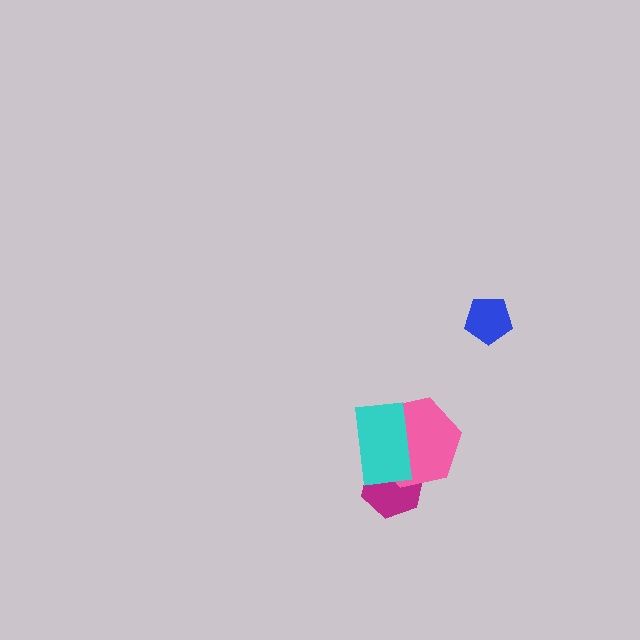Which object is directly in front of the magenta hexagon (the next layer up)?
The pink hexagon is directly in front of the magenta hexagon.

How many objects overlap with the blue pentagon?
0 objects overlap with the blue pentagon.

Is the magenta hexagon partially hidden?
Yes, it is partially covered by another shape.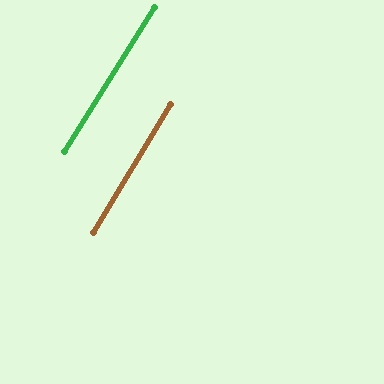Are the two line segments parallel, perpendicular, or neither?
Parallel — their directions differ by only 0.5°.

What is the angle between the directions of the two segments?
Approximately 1 degree.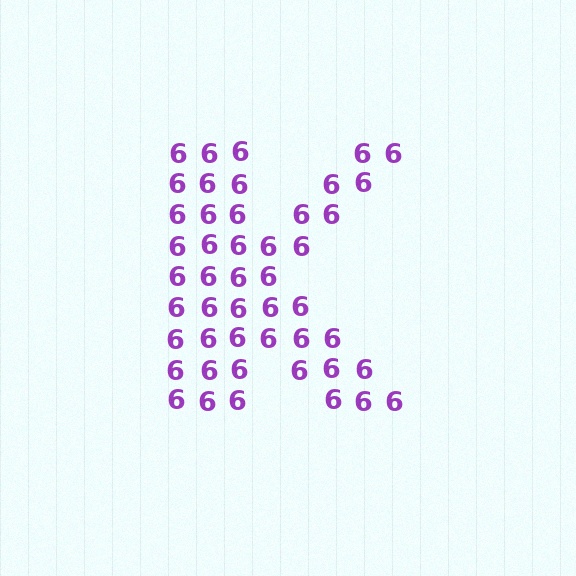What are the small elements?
The small elements are digit 6's.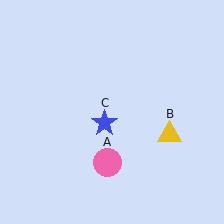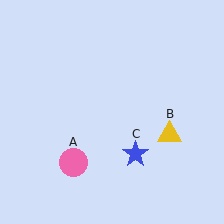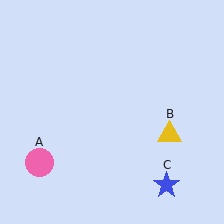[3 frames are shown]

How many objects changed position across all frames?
2 objects changed position: pink circle (object A), blue star (object C).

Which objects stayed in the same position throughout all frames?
Yellow triangle (object B) remained stationary.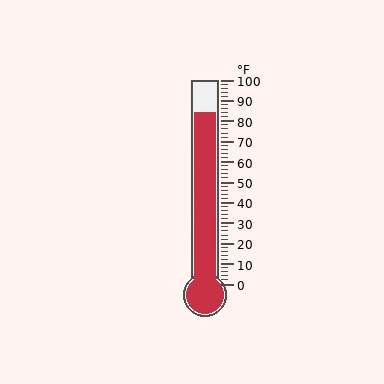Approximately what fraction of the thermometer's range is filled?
The thermometer is filled to approximately 85% of its range.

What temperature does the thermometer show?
The thermometer shows approximately 84°F.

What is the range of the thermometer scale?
The thermometer scale ranges from 0°F to 100°F.